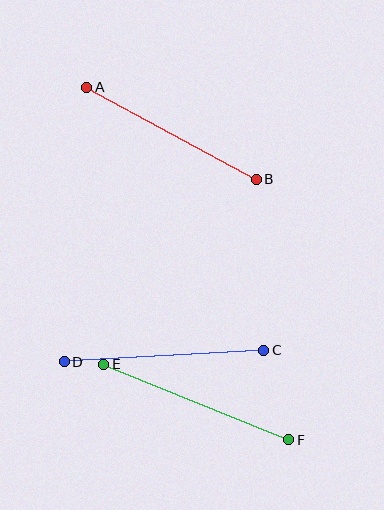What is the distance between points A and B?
The distance is approximately 193 pixels.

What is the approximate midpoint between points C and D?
The midpoint is at approximately (164, 356) pixels.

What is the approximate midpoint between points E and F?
The midpoint is at approximately (196, 402) pixels.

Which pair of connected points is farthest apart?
Points E and F are farthest apart.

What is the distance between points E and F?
The distance is approximately 200 pixels.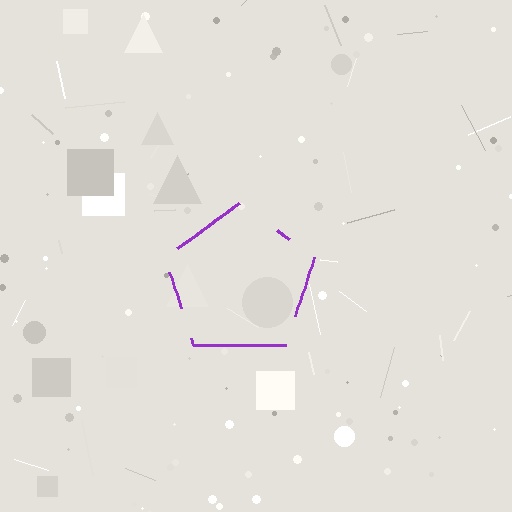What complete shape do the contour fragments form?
The contour fragments form a pentagon.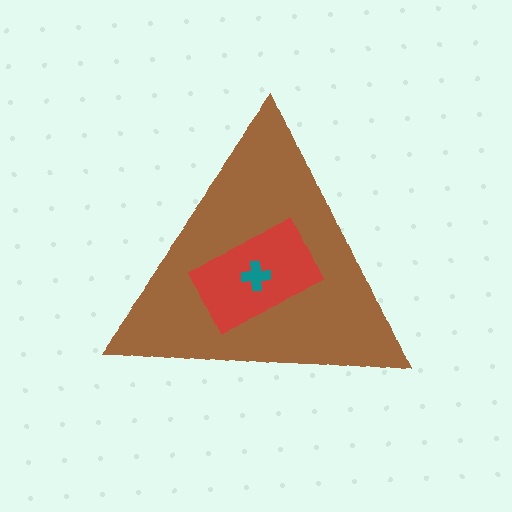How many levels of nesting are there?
3.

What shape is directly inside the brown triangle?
The red rectangle.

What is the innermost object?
The teal cross.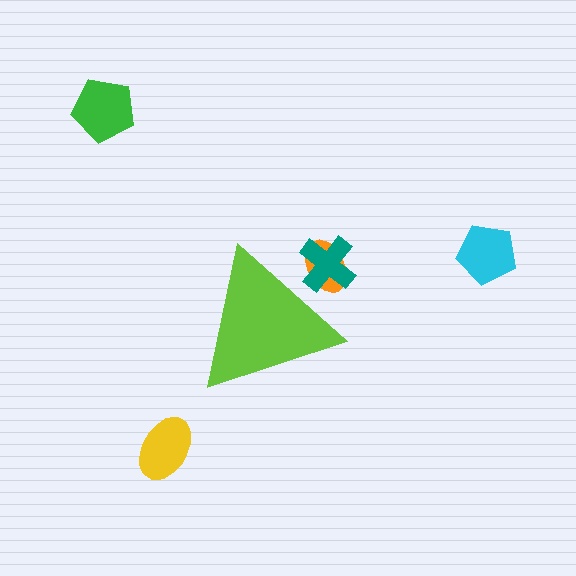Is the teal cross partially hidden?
Yes, the teal cross is partially hidden behind the lime triangle.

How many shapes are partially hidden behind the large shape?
2 shapes are partially hidden.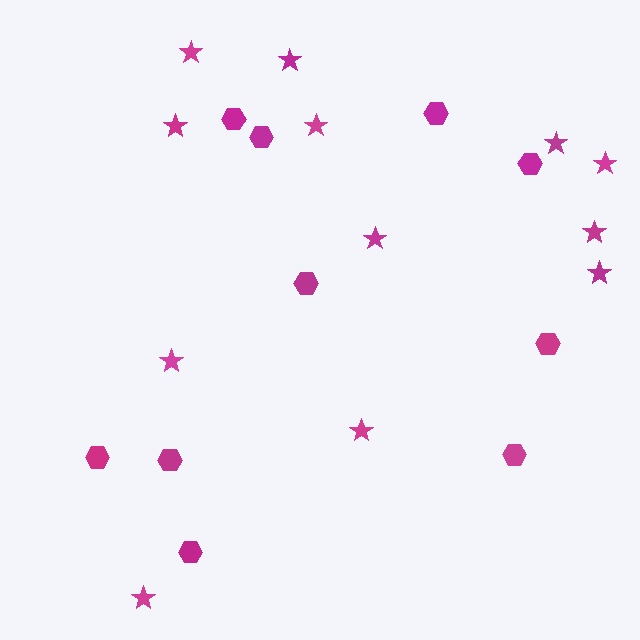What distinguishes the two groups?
There are 2 groups: one group of hexagons (10) and one group of stars (12).